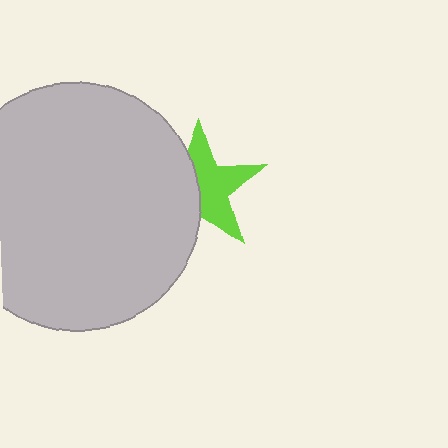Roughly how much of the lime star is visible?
About half of it is visible (roughly 56%).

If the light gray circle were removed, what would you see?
You would see the complete lime star.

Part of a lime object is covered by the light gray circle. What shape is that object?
It is a star.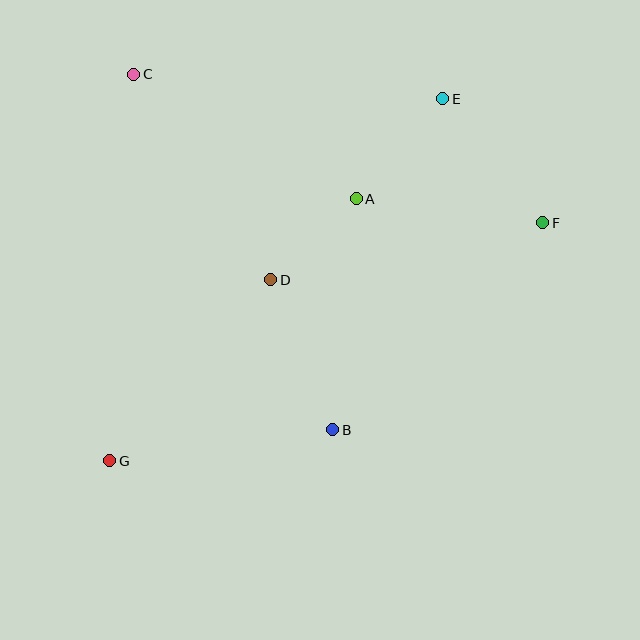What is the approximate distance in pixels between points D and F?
The distance between D and F is approximately 278 pixels.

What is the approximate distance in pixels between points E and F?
The distance between E and F is approximately 159 pixels.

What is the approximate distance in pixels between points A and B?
The distance between A and B is approximately 232 pixels.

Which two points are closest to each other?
Points A and D are closest to each other.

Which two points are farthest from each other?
Points F and G are farthest from each other.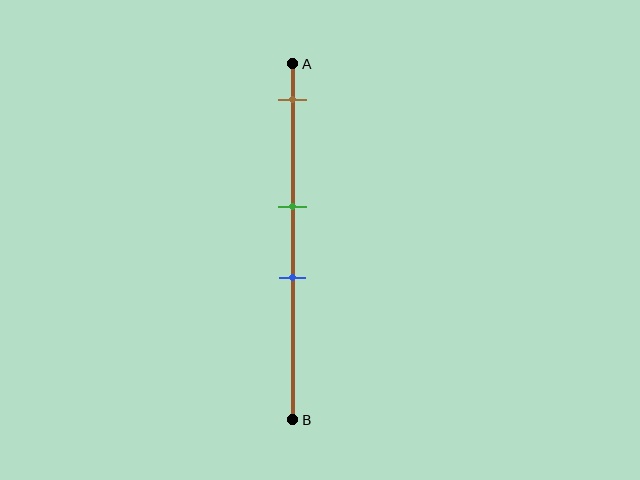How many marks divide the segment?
There are 3 marks dividing the segment.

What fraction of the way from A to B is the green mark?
The green mark is approximately 40% (0.4) of the way from A to B.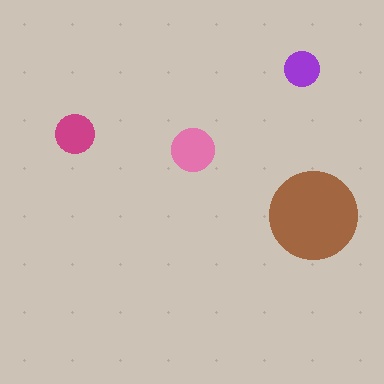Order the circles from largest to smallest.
the brown one, the pink one, the magenta one, the purple one.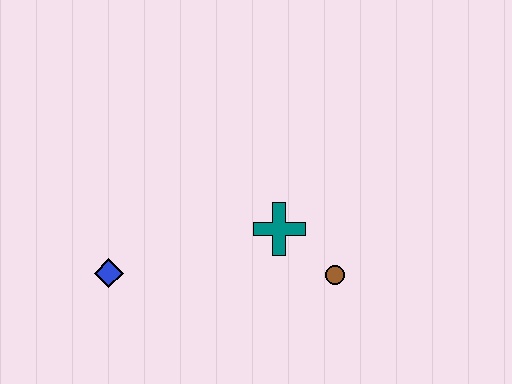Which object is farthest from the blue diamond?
The brown circle is farthest from the blue diamond.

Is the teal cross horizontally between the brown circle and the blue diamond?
Yes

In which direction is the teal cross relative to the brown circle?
The teal cross is to the left of the brown circle.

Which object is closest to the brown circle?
The teal cross is closest to the brown circle.